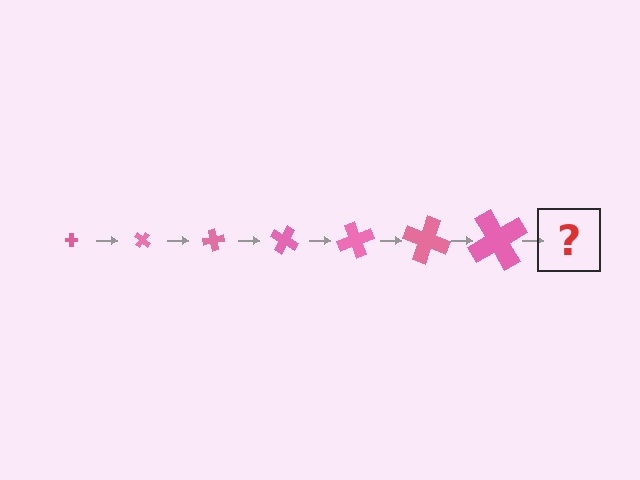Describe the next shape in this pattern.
It should be a cross, larger than the previous one and rotated 280 degrees from the start.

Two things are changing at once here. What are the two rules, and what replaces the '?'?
The two rules are that the cross grows larger each step and it rotates 40 degrees each step. The '?' should be a cross, larger than the previous one and rotated 280 degrees from the start.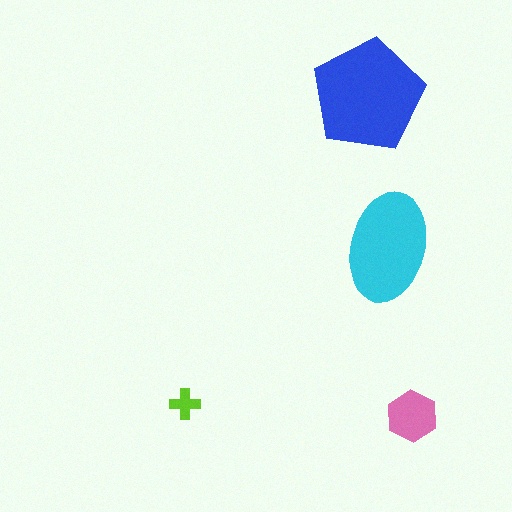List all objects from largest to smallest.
The blue pentagon, the cyan ellipse, the pink hexagon, the lime cross.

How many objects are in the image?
There are 4 objects in the image.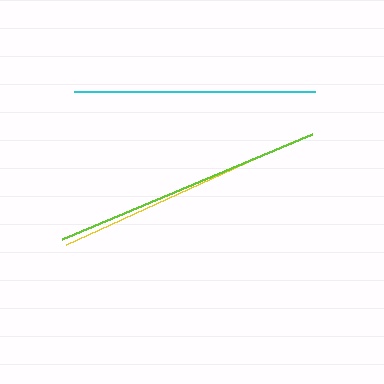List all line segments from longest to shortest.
From longest to shortest: lime, yellow, cyan.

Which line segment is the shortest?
The cyan line is the shortest at approximately 241 pixels.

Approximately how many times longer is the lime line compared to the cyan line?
The lime line is approximately 1.1 times the length of the cyan line.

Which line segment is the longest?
The lime line is the longest at approximately 271 pixels.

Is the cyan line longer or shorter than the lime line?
The lime line is longer than the cyan line.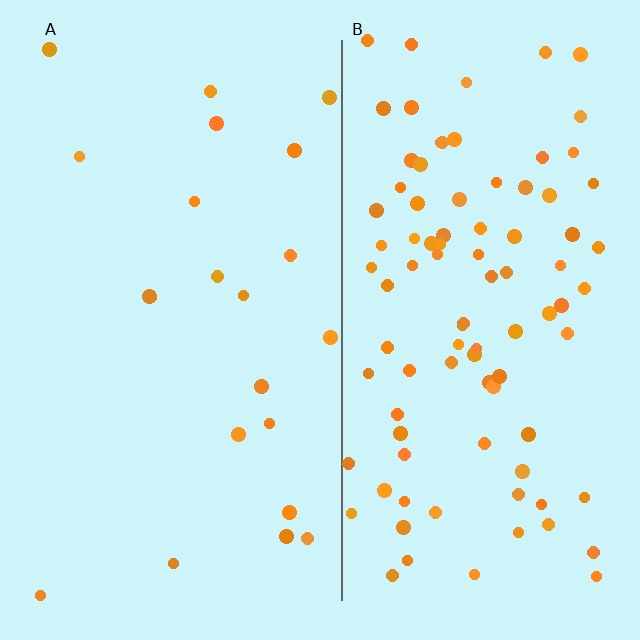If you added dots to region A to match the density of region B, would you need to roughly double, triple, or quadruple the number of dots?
Approximately quadruple.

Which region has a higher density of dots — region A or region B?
B (the right).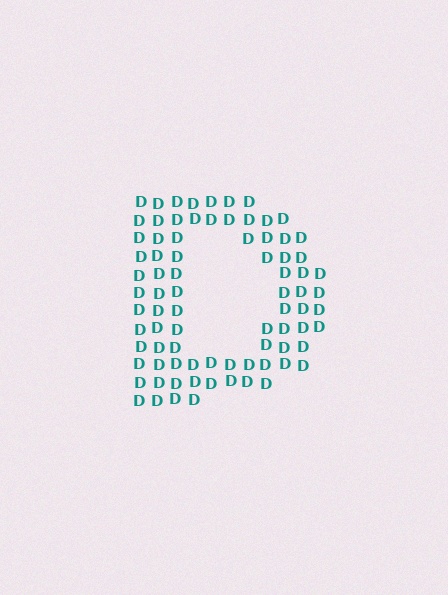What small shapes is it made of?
It is made of small letter D's.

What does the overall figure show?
The overall figure shows the letter D.